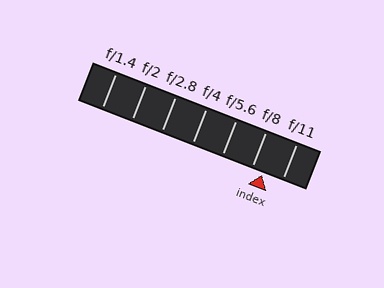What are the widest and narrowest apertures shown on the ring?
The widest aperture shown is f/1.4 and the narrowest is f/11.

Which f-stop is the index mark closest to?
The index mark is closest to f/8.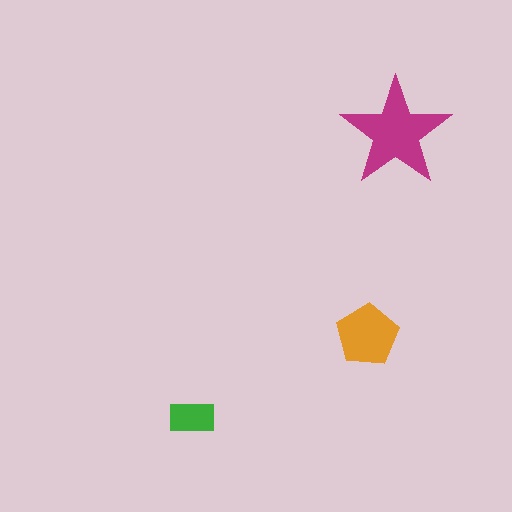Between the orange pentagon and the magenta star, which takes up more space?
The magenta star.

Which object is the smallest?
The green rectangle.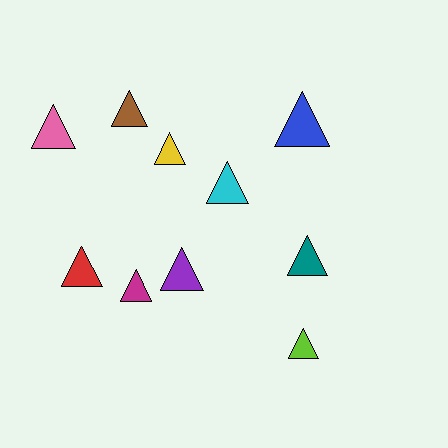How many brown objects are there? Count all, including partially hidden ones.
There is 1 brown object.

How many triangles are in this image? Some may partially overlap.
There are 10 triangles.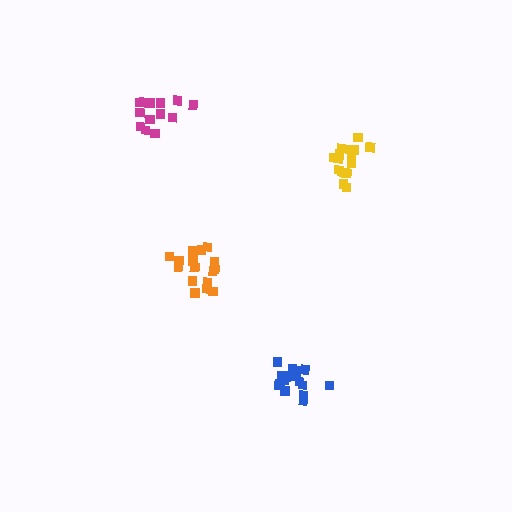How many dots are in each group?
Group 1: 17 dots, Group 2: 14 dots, Group 3: 16 dots, Group 4: 17 dots (64 total).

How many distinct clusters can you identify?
There are 4 distinct clusters.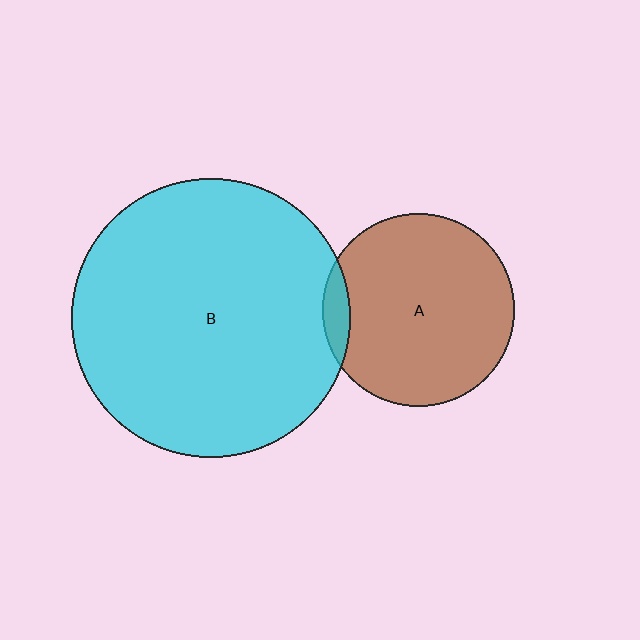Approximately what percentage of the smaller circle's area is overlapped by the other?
Approximately 5%.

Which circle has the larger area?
Circle B (cyan).